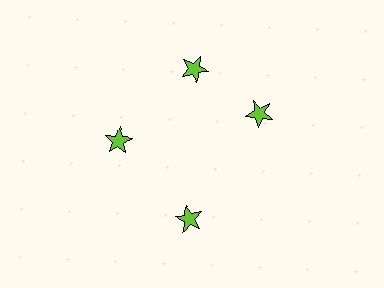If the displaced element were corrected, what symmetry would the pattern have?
It would have 4-fold rotational symmetry — the pattern would map onto itself every 90 degrees.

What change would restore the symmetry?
The symmetry would be restored by rotating it back into even spacing with its neighbors so that all 4 stars sit at equal angles and equal distance from the center.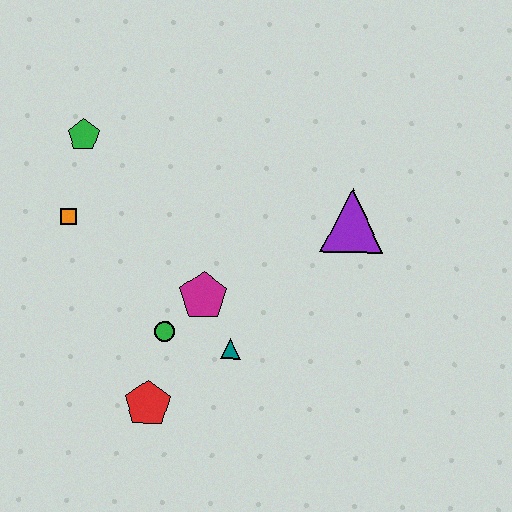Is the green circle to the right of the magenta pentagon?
No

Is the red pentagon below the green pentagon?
Yes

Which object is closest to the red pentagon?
The green circle is closest to the red pentagon.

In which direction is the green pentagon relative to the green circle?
The green pentagon is above the green circle.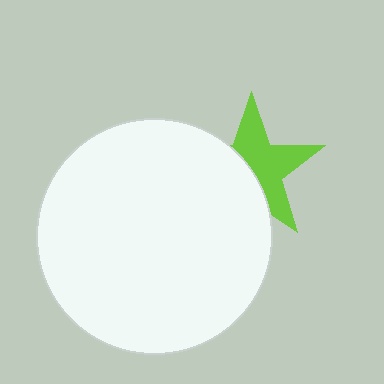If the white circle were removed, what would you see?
You would see the complete lime star.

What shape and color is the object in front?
The object in front is a white circle.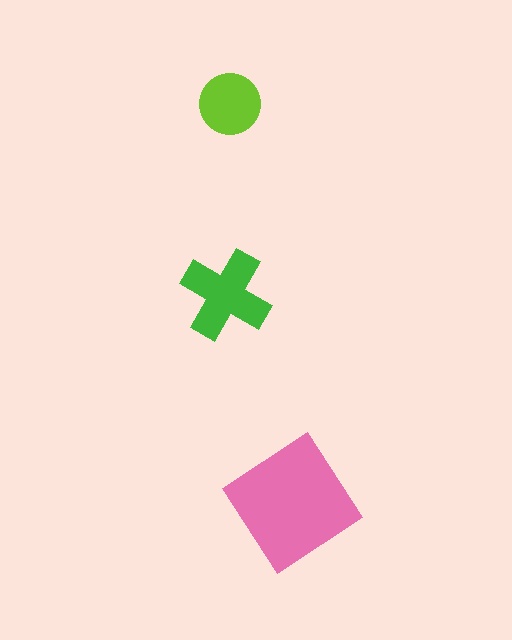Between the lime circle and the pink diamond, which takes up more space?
The pink diamond.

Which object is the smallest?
The lime circle.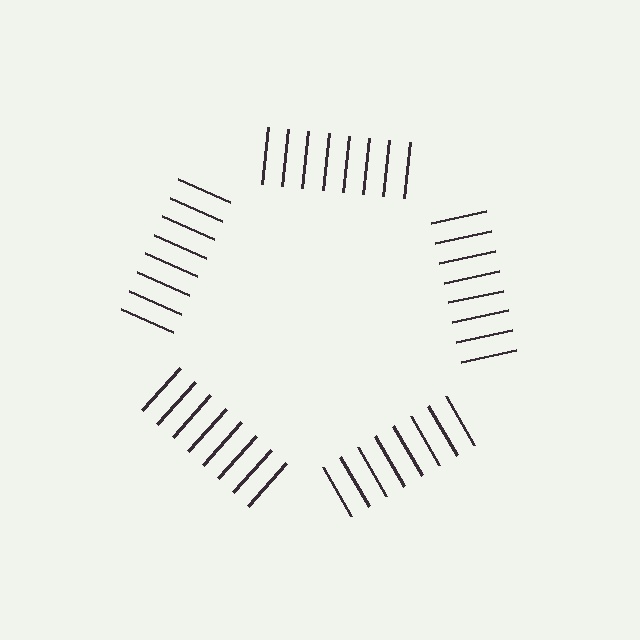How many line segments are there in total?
40 — 8 along each of the 5 edges.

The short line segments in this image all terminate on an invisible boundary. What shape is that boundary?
An illusory pentagon — the line segments terminate on its edges but no continuous stroke is drawn.